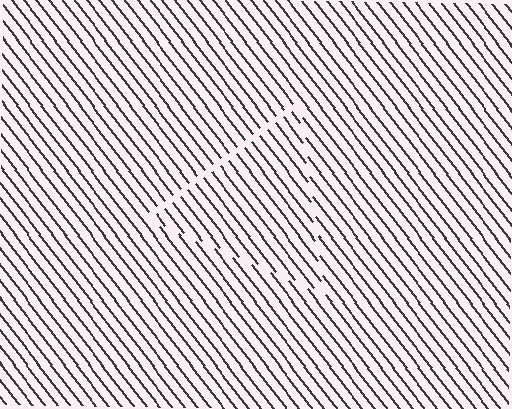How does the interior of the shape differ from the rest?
The interior of the shape contains the same grating, shifted by half a period — the contour is defined by the phase discontinuity where line-ends from the inner and outer gratings abut.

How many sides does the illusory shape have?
3 sides — the line-ends trace a triangle.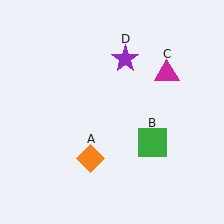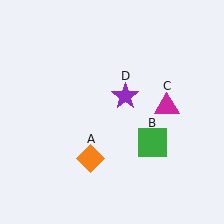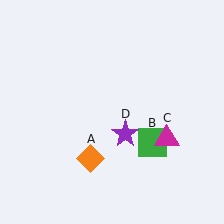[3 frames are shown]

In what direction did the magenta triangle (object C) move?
The magenta triangle (object C) moved down.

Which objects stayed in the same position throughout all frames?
Orange diamond (object A) and green square (object B) remained stationary.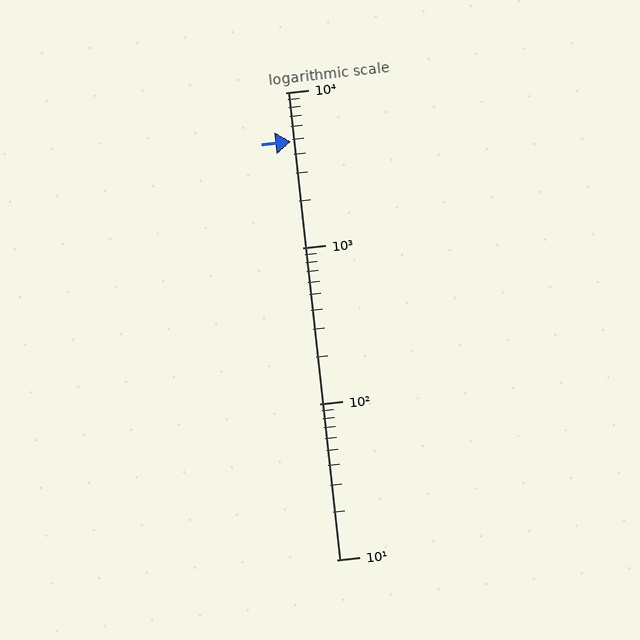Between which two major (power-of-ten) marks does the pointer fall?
The pointer is between 1000 and 10000.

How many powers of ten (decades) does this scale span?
The scale spans 3 decades, from 10 to 10000.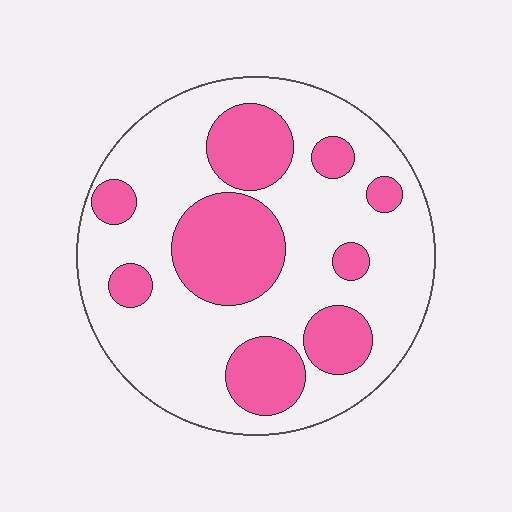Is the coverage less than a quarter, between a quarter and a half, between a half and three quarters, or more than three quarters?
Between a quarter and a half.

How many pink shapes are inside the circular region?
9.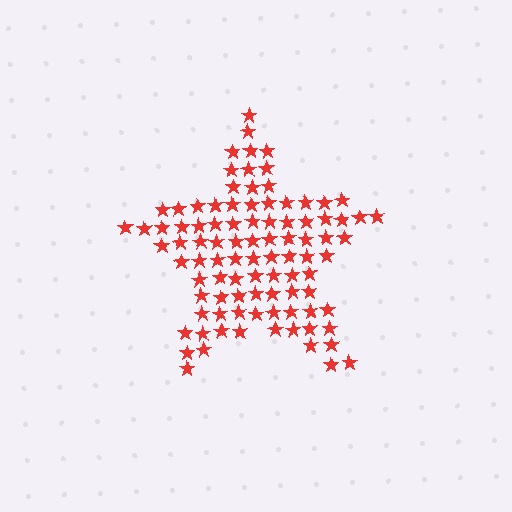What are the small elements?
The small elements are stars.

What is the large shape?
The large shape is a star.